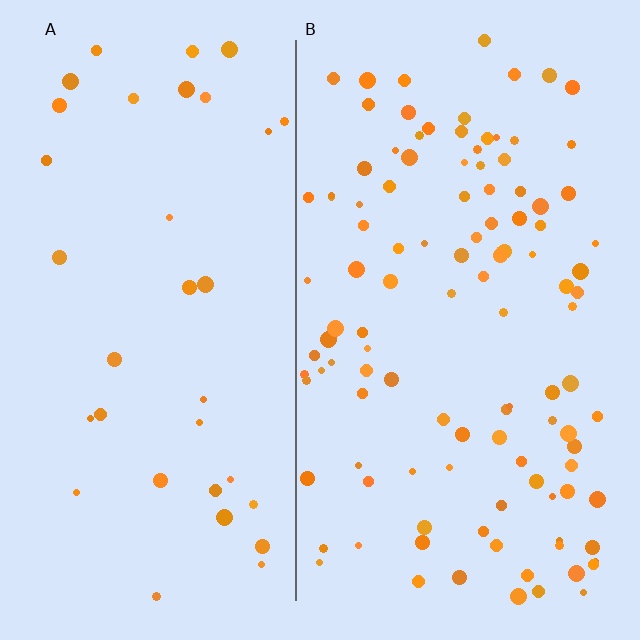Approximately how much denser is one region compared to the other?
Approximately 3.2× — region B over region A.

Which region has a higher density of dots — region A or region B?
B (the right).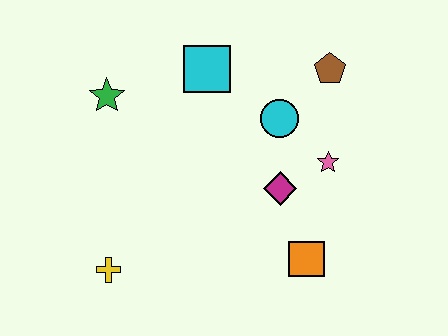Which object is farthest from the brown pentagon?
The yellow cross is farthest from the brown pentagon.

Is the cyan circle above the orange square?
Yes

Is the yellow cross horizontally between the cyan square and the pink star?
No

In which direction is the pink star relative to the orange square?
The pink star is above the orange square.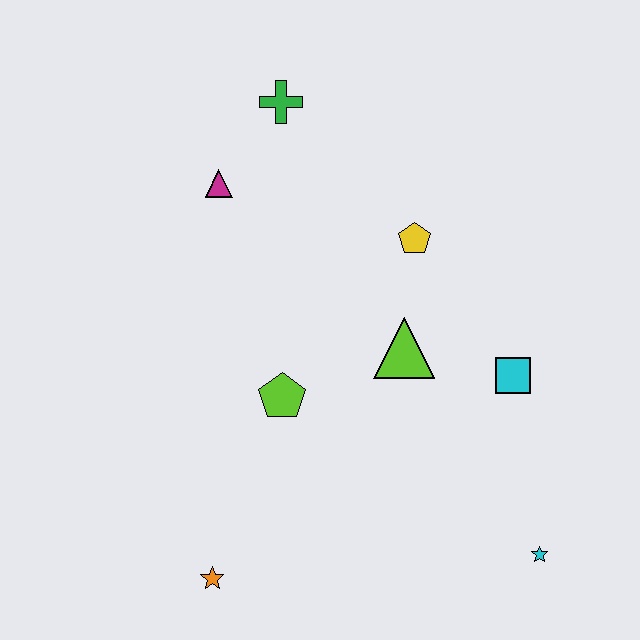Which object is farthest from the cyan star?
The green cross is farthest from the cyan star.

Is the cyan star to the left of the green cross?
No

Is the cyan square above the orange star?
Yes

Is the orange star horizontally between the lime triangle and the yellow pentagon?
No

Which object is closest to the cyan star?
The cyan square is closest to the cyan star.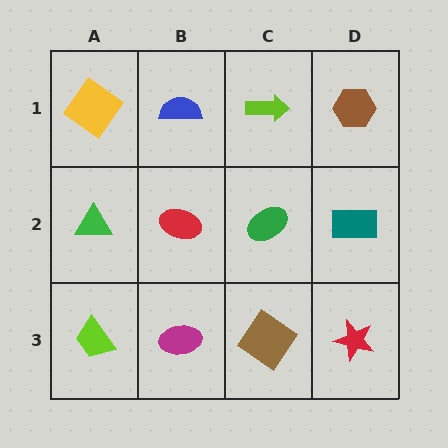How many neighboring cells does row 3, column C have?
3.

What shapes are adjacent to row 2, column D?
A brown hexagon (row 1, column D), a red star (row 3, column D), a green ellipse (row 2, column C).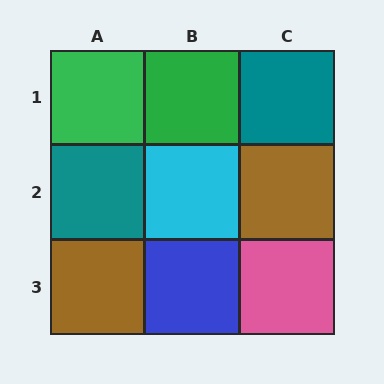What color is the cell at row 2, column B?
Cyan.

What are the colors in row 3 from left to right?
Brown, blue, pink.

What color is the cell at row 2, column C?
Brown.